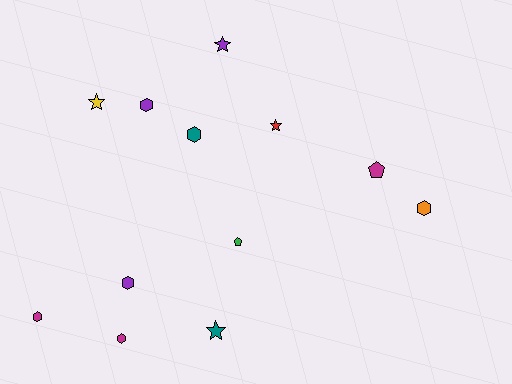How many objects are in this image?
There are 12 objects.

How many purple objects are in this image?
There are 3 purple objects.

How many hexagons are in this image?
There are 6 hexagons.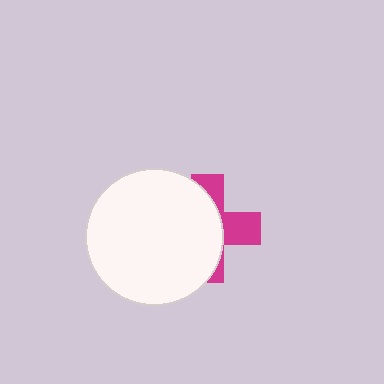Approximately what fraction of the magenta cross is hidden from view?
Roughly 63% of the magenta cross is hidden behind the white circle.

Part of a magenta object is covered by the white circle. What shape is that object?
It is a cross.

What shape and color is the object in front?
The object in front is a white circle.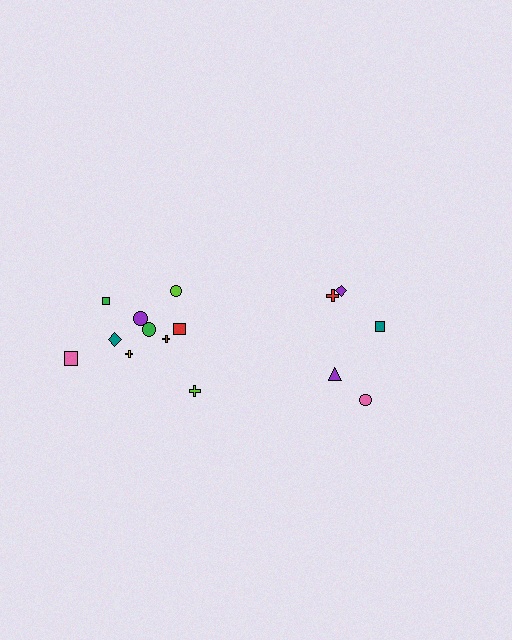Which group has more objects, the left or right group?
The left group.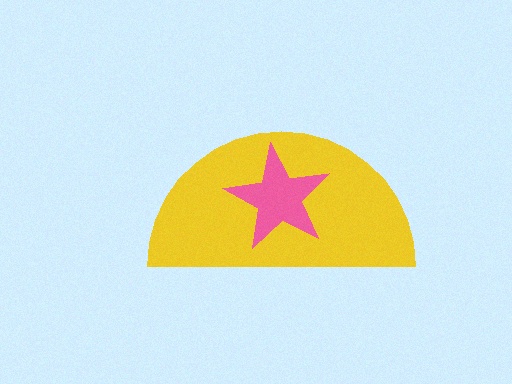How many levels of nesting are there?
2.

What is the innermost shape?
The pink star.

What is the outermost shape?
The yellow semicircle.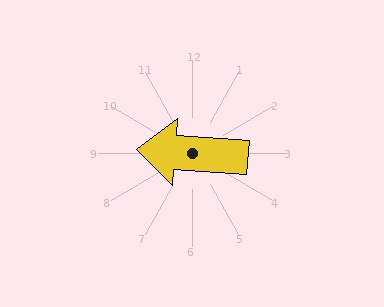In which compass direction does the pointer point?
West.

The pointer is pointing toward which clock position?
Roughly 9 o'clock.